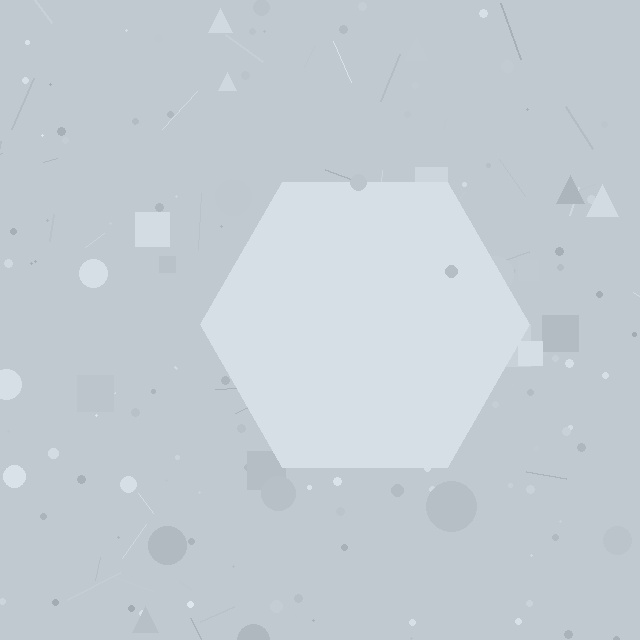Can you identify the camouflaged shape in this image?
The camouflaged shape is a hexagon.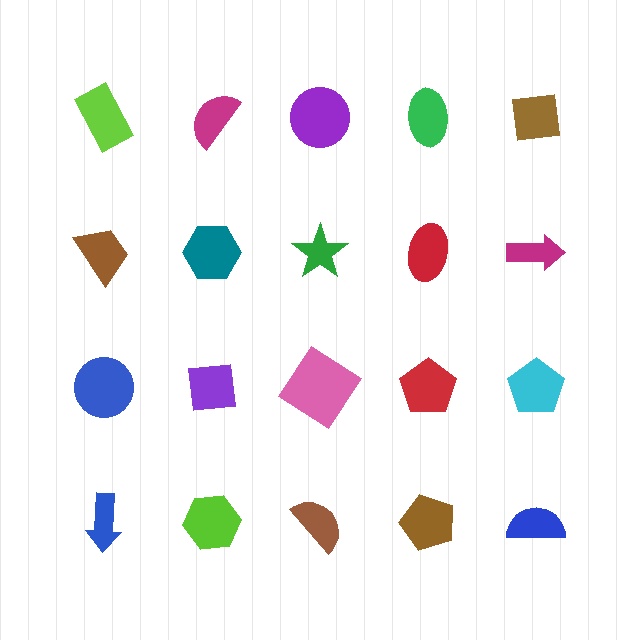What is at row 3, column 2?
A purple square.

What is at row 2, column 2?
A teal hexagon.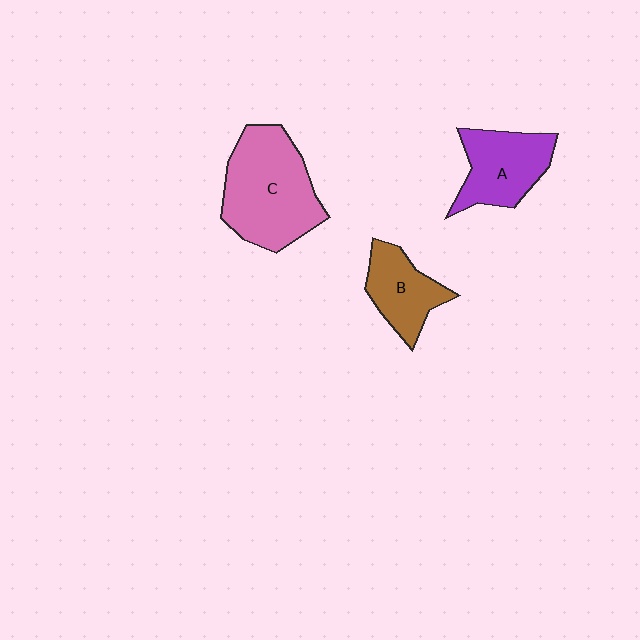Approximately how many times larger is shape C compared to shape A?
Approximately 1.5 times.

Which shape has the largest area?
Shape C (pink).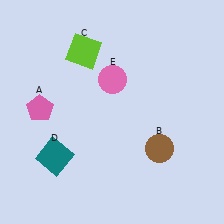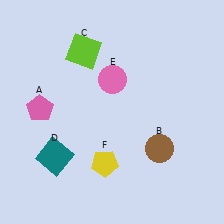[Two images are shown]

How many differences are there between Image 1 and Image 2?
There is 1 difference between the two images.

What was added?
A yellow pentagon (F) was added in Image 2.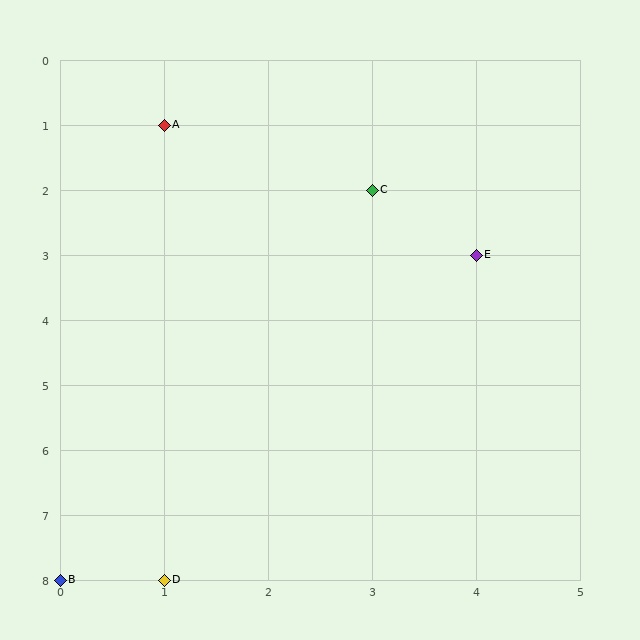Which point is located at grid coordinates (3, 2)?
Point C is at (3, 2).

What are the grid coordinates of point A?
Point A is at grid coordinates (1, 1).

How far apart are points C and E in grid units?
Points C and E are 1 column and 1 row apart (about 1.4 grid units diagonally).